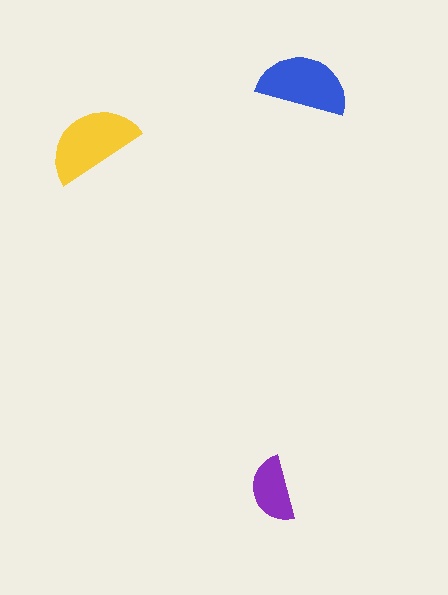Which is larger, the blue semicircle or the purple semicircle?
The blue one.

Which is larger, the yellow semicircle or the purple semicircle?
The yellow one.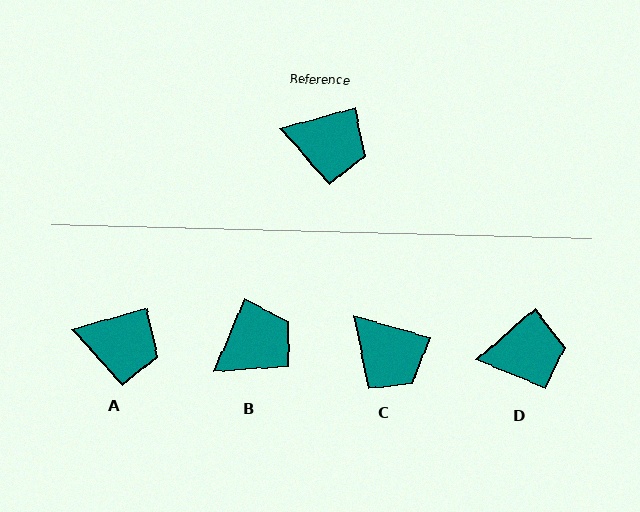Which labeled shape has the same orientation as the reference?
A.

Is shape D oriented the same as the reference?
No, it is off by about 26 degrees.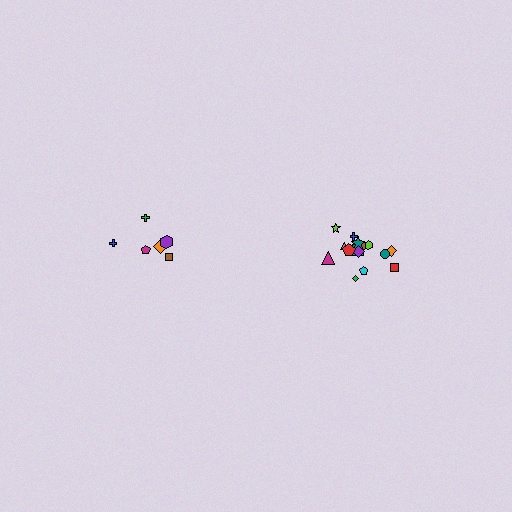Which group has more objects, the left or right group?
The right group.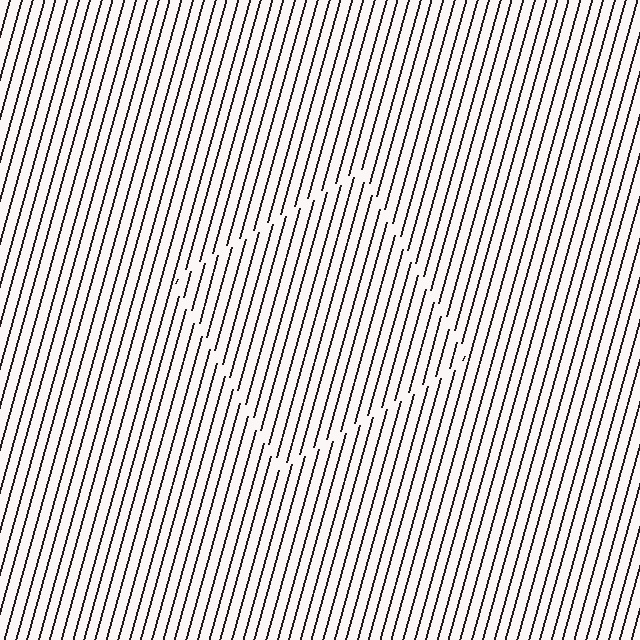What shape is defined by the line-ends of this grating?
An illusory square. The interior of the shape contains the same grating, shifted by half a period — the contour is defined by the phase discontinuity where line-ends from the inner and outer gratings abut.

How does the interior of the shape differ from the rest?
The interior of the shape contains the same grating, shifted by half a period — the contour is defined by the phase discontinuity where line-ends from the inner and outer gratings abut.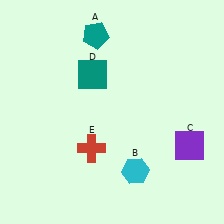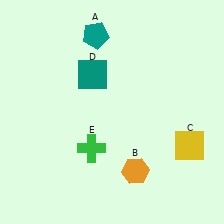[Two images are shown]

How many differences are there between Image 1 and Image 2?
There are 3 differences between the two images.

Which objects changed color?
B changed from cyan to orange. C changed from purple to yellow. E changed from red to green.